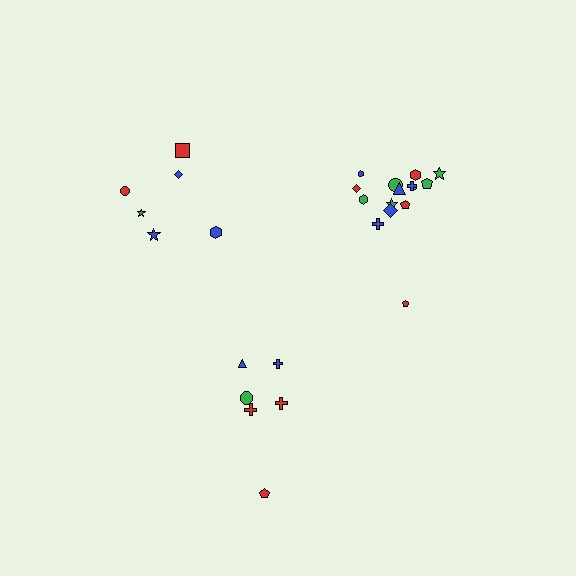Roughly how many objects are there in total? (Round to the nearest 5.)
Roughly 25 objects in total.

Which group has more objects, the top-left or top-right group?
The top-right group.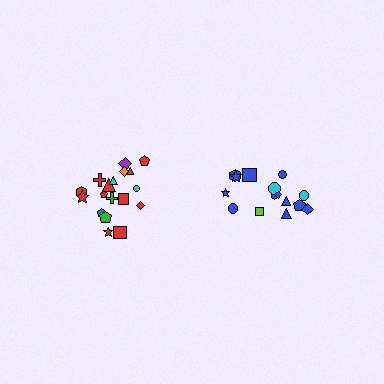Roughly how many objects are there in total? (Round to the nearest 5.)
Roughly 35 objects in total.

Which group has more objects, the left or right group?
The left group.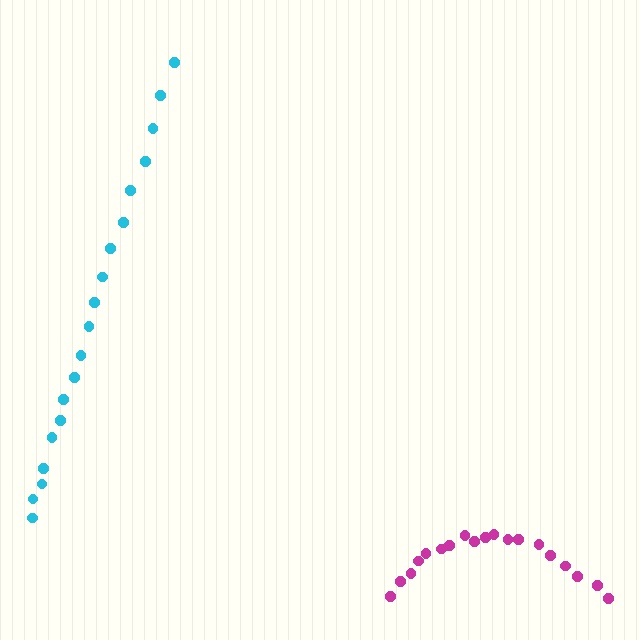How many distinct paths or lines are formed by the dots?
There are 2 distinct paths.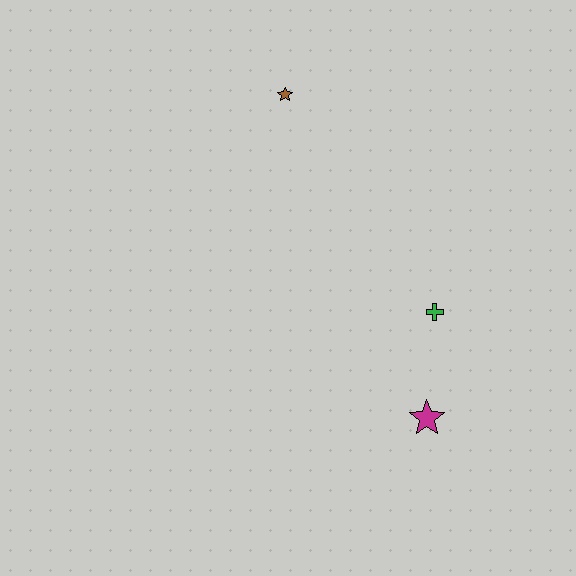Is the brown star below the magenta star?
No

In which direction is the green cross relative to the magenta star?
The green cross is above the magenta star.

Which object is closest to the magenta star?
The green cross is closest to the magenta star.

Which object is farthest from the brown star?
The magenta star is farthest from the brown star.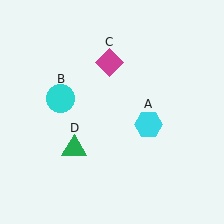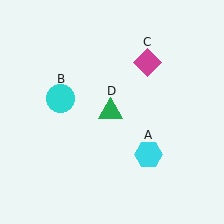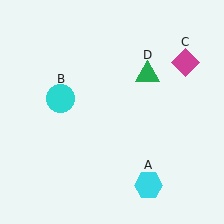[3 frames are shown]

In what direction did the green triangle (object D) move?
The green triangle (object D) moved up and to the right.